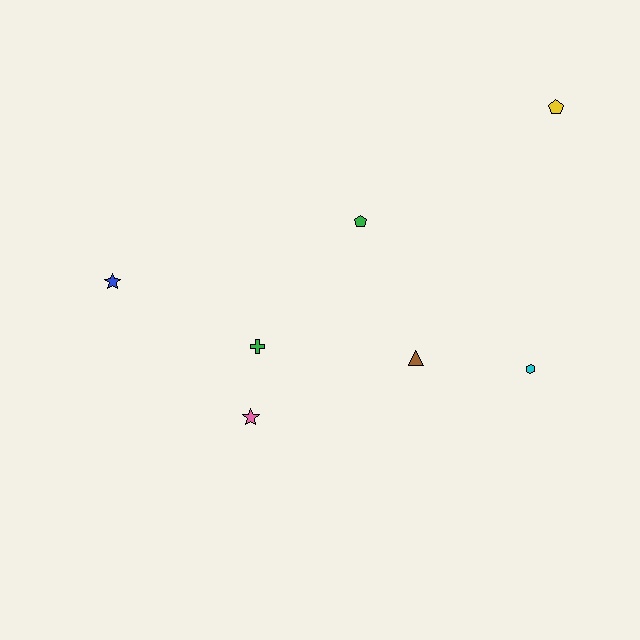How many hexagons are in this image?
There is 1 hexagon.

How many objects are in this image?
There are 7 objects.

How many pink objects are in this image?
There is 1 pink object.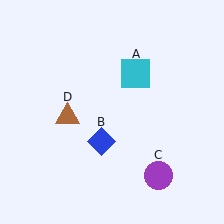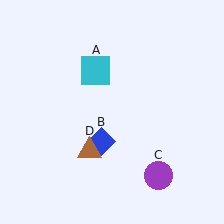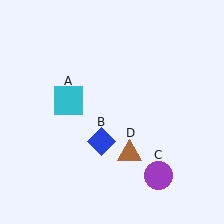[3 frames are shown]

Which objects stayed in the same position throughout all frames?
Blue diamond (object B) and purple circle (object C) remained stationary.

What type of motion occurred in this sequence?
The cyan square (object A), brown triangle (object D) rotated counterclockwise around the center of the scene.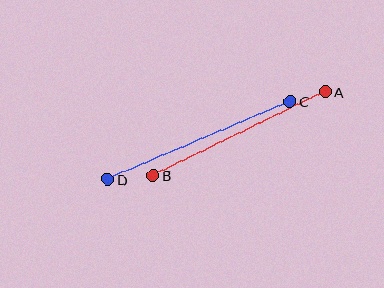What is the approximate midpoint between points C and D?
The midpoint is at approximately (199, 140) pixels.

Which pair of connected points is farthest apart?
Points C and D are farthest apart.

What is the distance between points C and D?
The distance is approximately 198 pixels.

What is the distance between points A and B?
The distance is approximately 191 pixels.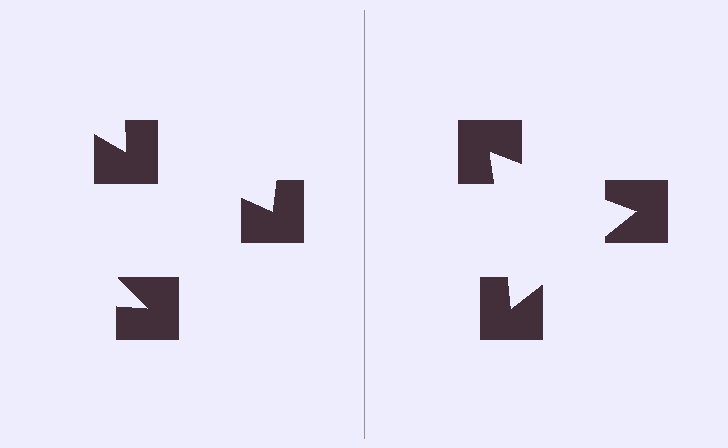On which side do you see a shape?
An illusory triangle appears on the right side. On the left side the wedge cuts are rotated, so no coherent shape forms.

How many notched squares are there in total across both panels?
6 — 3 on each side.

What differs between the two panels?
The notched squares are positioned identically on both sides; only the wedge orientations differ. On the right they align to a triangle; on the left they are misaligned.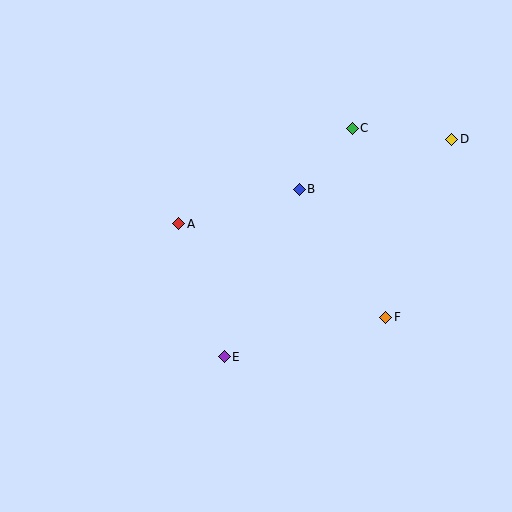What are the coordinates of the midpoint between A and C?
The midpoint between A and C is at (265, 176).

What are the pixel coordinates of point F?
Point F is at (386, 317).